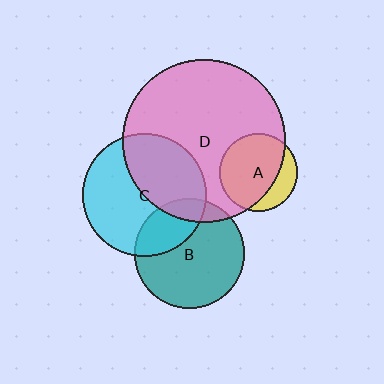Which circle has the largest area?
Circle D (pink).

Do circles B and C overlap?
Yes.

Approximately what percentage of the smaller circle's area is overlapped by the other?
Approximately 30%.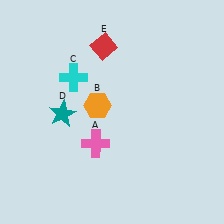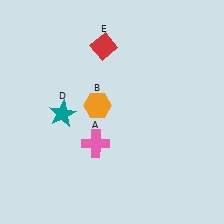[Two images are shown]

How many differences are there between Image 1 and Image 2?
There is 1 difference between the two images.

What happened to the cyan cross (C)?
The cyan cross (C) was removed in Image 2. It was in the top-left area of Image 1.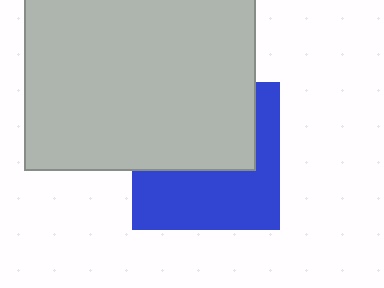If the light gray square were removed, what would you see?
You would see the complete blue square.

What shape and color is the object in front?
The object in front is a light gray square.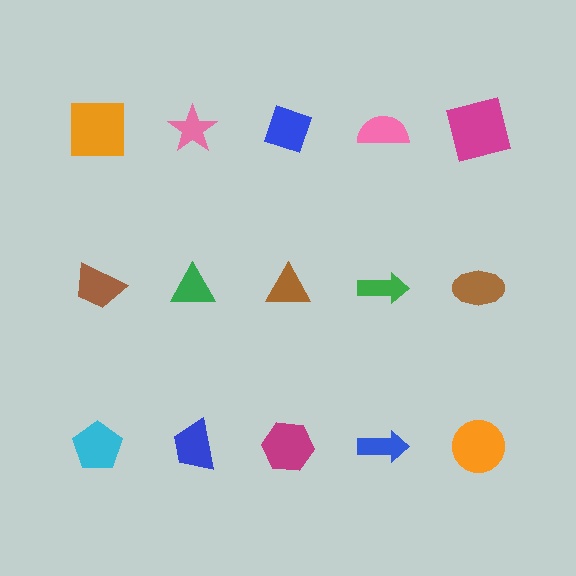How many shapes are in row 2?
5 shapes.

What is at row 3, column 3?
A magenta hexagon.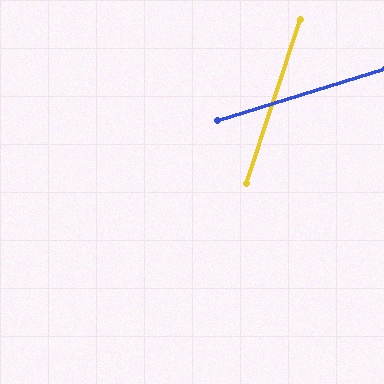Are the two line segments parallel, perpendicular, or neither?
Neither parallel nor perpendicular — they differ by about 54°.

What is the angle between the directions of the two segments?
Approximately 54 degrees.